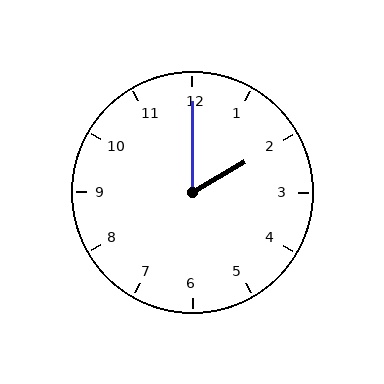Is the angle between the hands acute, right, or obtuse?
It is acute.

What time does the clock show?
2:00.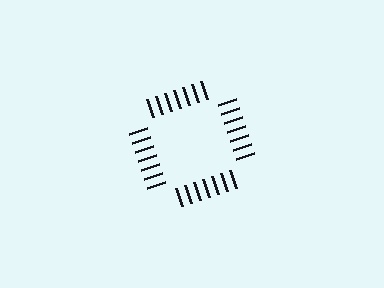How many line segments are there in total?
28 — 7 along each of the 4 edges.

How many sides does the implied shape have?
4 sides — the line-ends trace a square.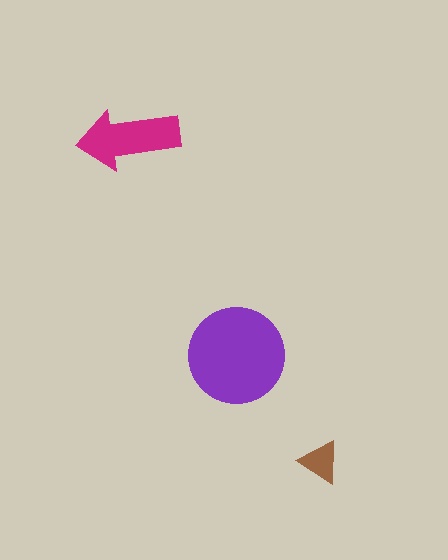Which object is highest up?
The magenta arrow is topmost.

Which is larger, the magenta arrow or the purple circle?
The purple circle.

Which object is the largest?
The purple circle.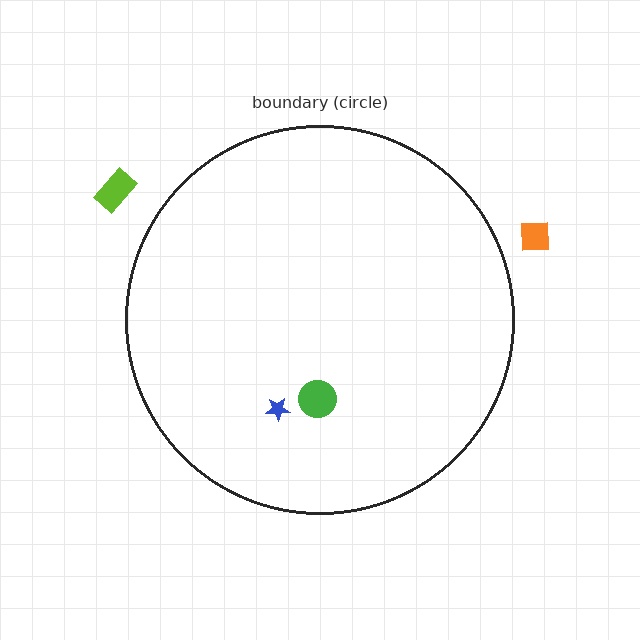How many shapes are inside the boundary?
2 inside, 2 outside.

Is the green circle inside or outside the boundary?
Inside.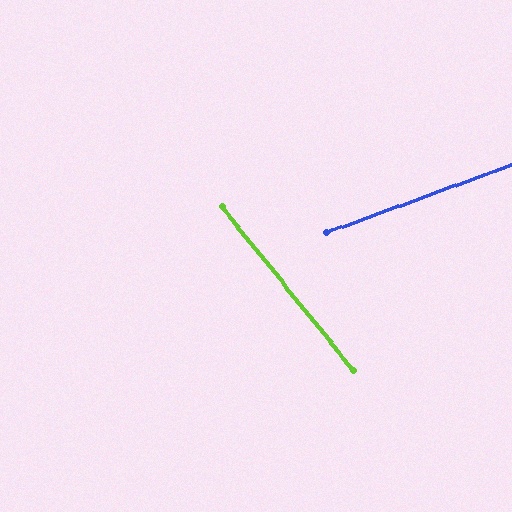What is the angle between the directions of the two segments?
Approximately 71 degrees.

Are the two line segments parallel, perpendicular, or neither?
Neither parallel nor perpendicular — they differ by about 71°.